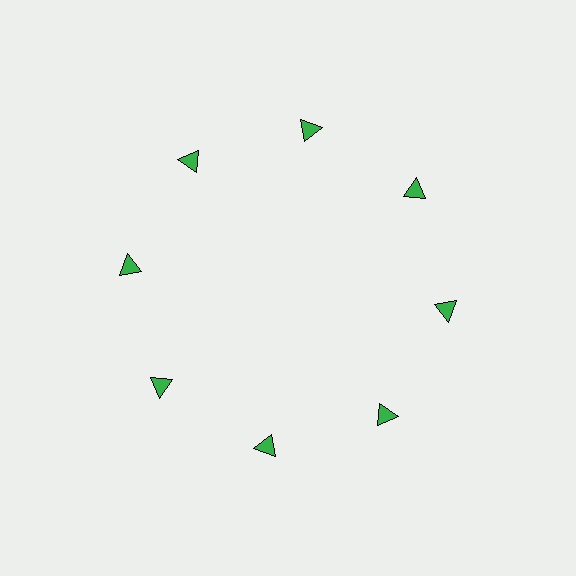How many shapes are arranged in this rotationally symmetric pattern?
There are 8 shapes, arranged in 8 groups of 1.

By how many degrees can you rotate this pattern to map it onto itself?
The pattern maps onto itself every 45 degrees of rotation.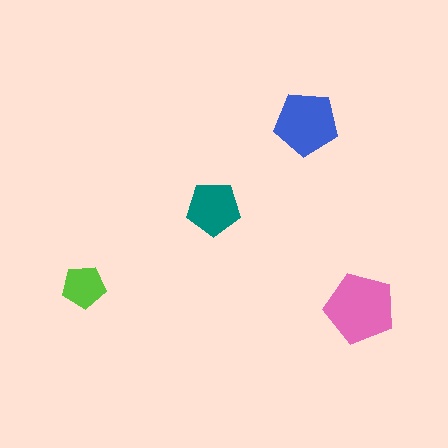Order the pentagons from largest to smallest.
the pink one, the blue one, the teal one, the lime one.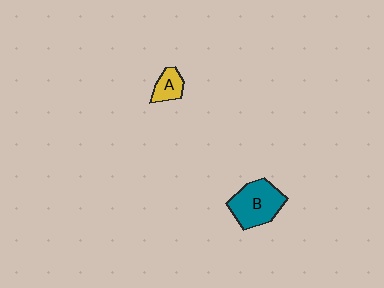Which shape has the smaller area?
Shape A (yellow).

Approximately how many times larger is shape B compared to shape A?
Approximately 2.3 times.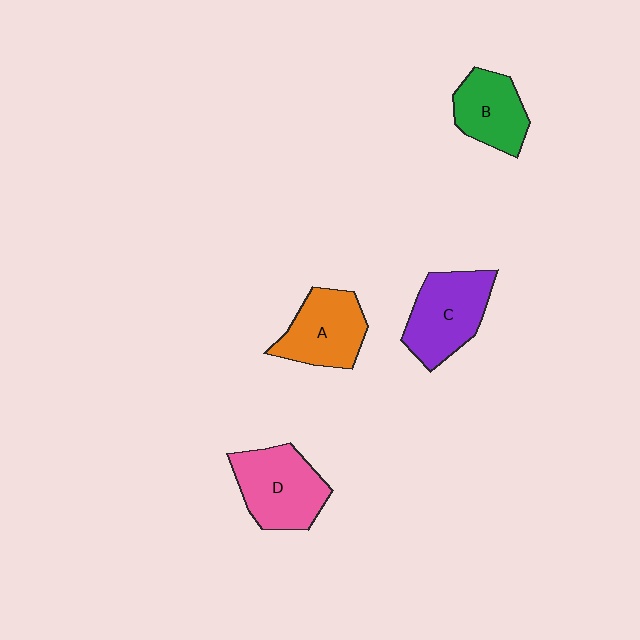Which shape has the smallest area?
Shape B (green).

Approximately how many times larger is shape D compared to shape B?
Approximately 1.3 times.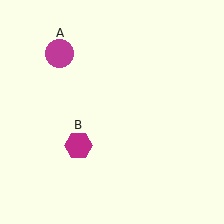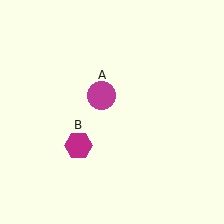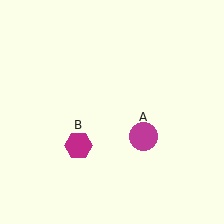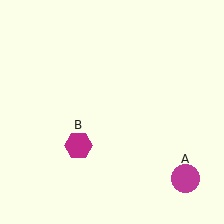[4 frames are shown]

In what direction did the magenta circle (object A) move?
The magenta circle (object A) moved down and to the right.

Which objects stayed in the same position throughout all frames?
Magenta hexagon (object B) remained stationary.